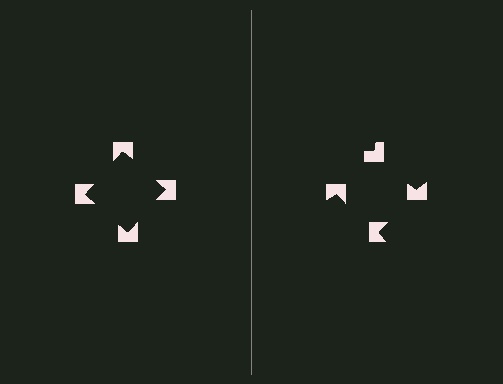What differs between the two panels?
The notched squares are positioned identically on both sides; only the wedge orientations differ. On the left they align to a square; on the right they are misaligned.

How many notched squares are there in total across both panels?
8 — 4 on each side.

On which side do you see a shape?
An illusory square appears on the left side. On the right side the wedge cuts are rotated, so no coherent shape forms.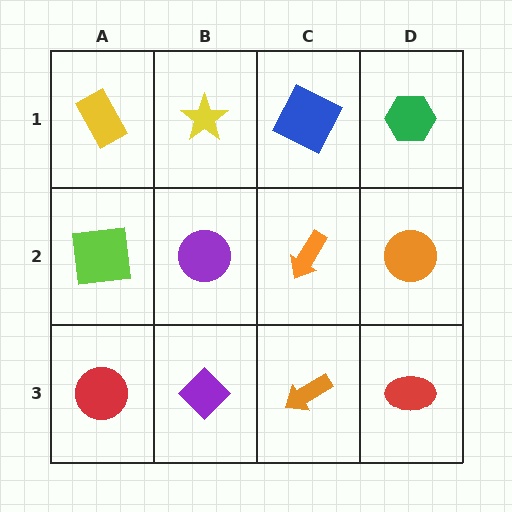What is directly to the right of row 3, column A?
A purple diamond.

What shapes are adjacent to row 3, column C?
An orange arrow (row 2, column C), a purple diamond (row 3, column B), a red ellipse (row 3, column D).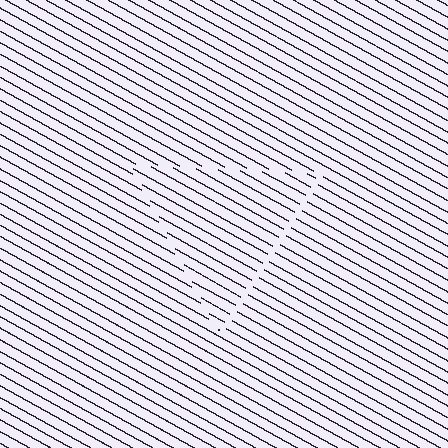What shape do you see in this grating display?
An illusory triangle. The interior of the shape contains the same grating, shifted by half a period — the contour is defined by the phase discontinuity where line-ends from the inner and outer gratings abut.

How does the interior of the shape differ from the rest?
The interior of the shape contains the same grating, shifted by half a period — the contour is defined by the phase discontinuity where line-ends from the inner and outer gratings abut.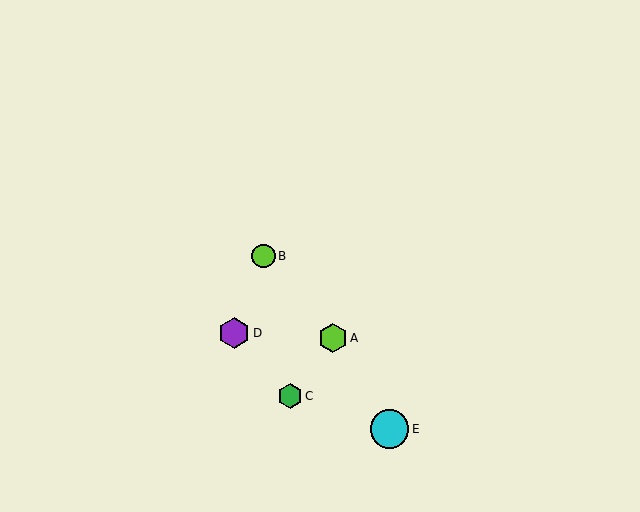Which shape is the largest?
The cyan circle (labeled E) is the largest.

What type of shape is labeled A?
Shape A is a lime hexagon.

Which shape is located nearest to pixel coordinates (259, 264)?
The lime circle (labeled B) at (263, 256) is nearest to that location.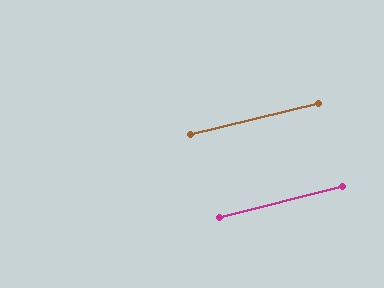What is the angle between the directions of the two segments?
Approximately 1 degree.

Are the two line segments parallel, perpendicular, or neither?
Parallel — their directions differ by only 0.8°.